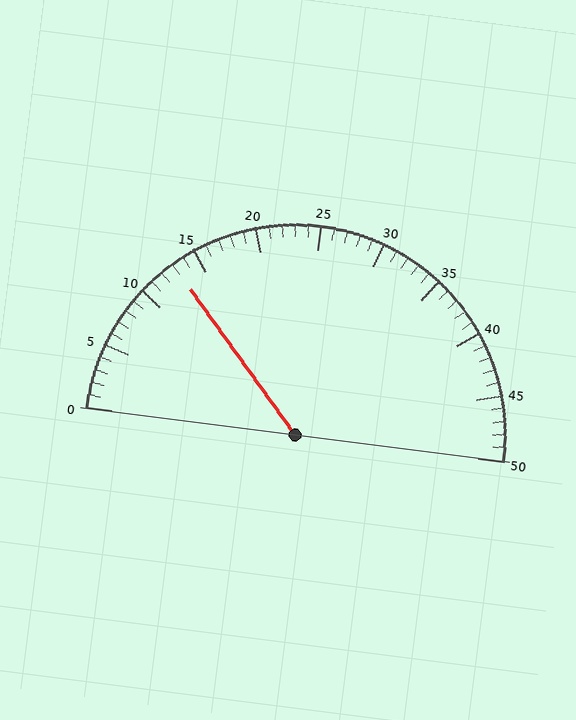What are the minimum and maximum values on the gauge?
The gauge ranges from 0 to 50.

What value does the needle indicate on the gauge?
The needle indicates approximately 13.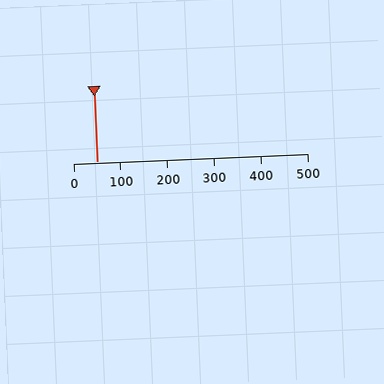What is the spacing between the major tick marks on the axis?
The major ticks are spaced 100 apart.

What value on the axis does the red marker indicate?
The marker indicates approximately 50.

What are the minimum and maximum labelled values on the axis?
The axis runs from 0 to 500.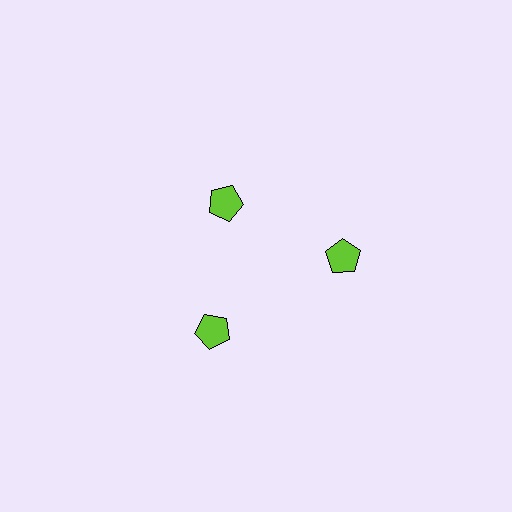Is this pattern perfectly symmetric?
No. The 3 lime pentagons are arranged in a ring, but one element near the 11 o'clock position is pulled inward toward the center, breaking the 3-fold rotational symmetry.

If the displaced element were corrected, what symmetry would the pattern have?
It would have 3-fold rotational symmetry — the pattern would map onto itself every 120 degrees.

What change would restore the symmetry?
The symmetry would be restored by moving it outward, back onto the ring so that all 3 pentagons sit at equal angles and equal distance from the center.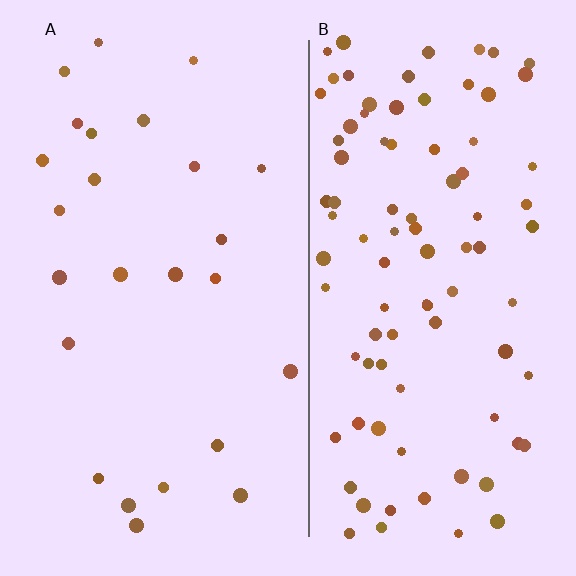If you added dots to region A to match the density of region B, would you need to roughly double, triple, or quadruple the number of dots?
Approximately quadruple.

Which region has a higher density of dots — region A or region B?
B (the right).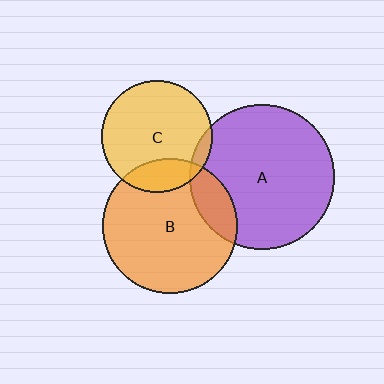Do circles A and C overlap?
Yes.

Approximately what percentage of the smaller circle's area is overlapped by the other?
Approximately 5%.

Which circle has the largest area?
Circle A (purple).